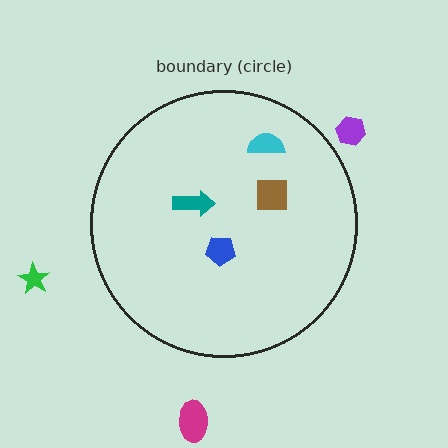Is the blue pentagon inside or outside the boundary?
Inside.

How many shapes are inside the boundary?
4 inside, 3 outside.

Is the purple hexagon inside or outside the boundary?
Outside.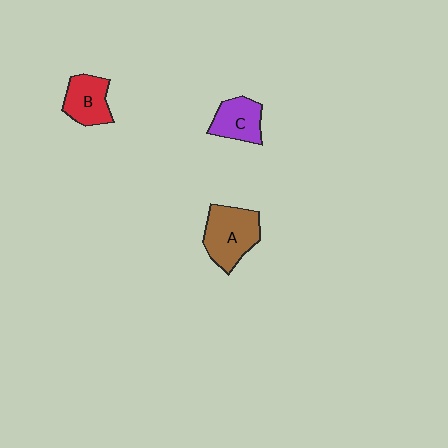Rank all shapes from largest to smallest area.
From largest to smallest: A (brown), B (red), C (purple).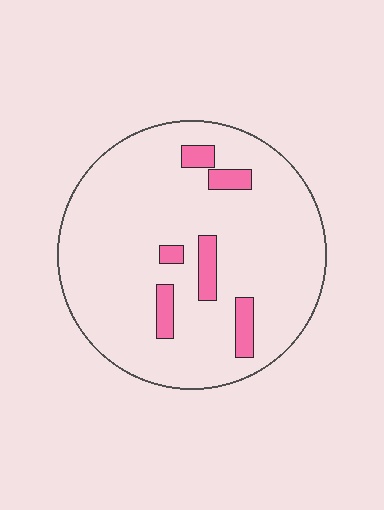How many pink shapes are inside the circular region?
6.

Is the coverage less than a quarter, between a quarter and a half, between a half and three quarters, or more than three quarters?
Less than a quarter.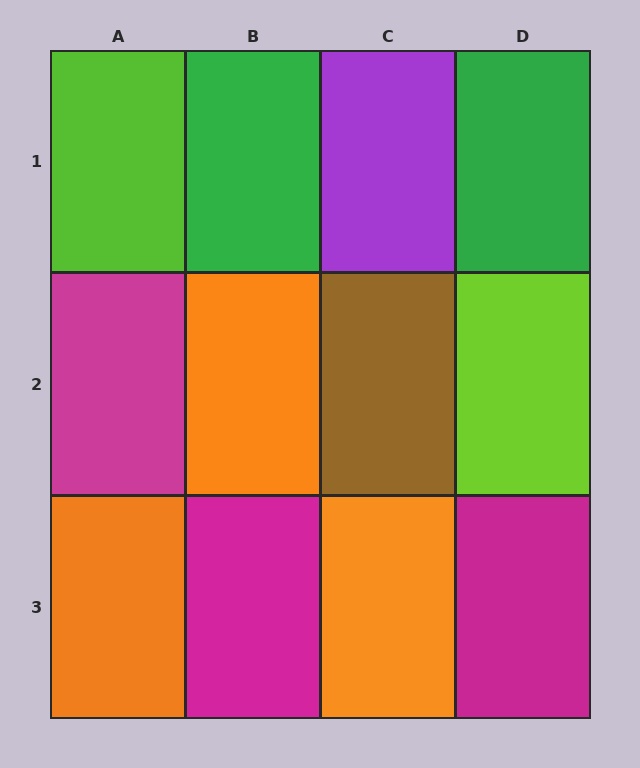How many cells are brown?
1 cell is brown.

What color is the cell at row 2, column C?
Brown.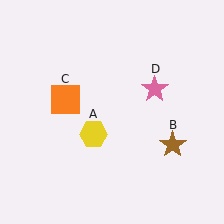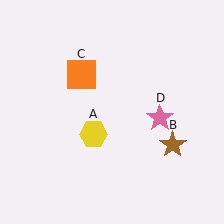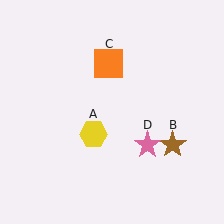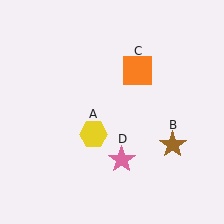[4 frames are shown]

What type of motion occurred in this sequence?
The orange square (object C), pink star (object D) rotated clockwise around the center of the scene.